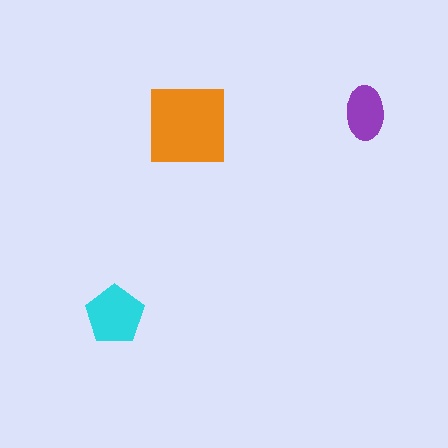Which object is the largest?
The orange square.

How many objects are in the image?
There are 3 objects in the image.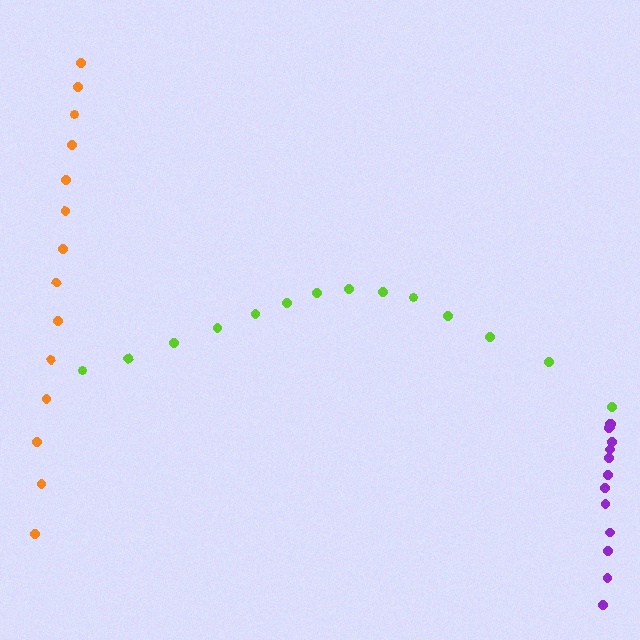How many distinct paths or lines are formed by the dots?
There are 3 distinct paths.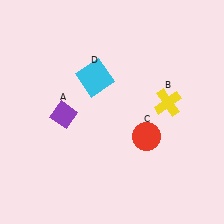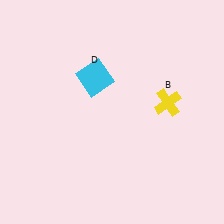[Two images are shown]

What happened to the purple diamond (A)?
The purple diamond (A) was removed in Image 2. It was in the bottom-left area of Image 1.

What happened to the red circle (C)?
The red circle (C) was removed in Image 2. It was in the bottom-right area of Image 1.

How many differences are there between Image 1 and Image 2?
There are 2 differences between the two images.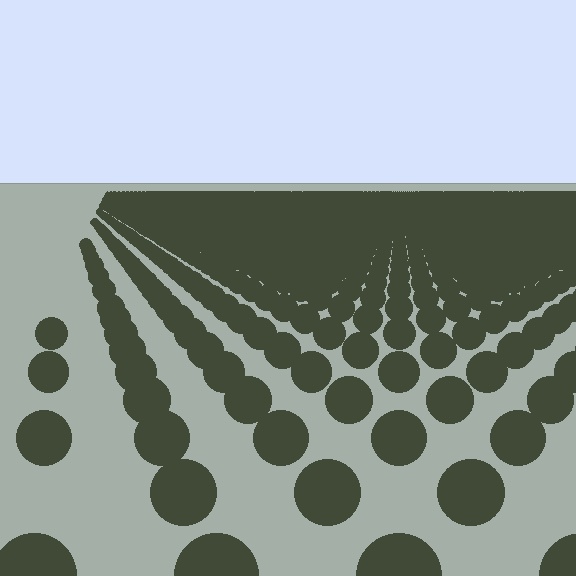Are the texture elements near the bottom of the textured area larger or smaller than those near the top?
Larger. Near the bottom, elements are closer to the viewer and appear at a bigger on-screen size.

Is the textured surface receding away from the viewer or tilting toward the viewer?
The surface is receding away from the viewer. Texture elements get smaller and denser toward the top.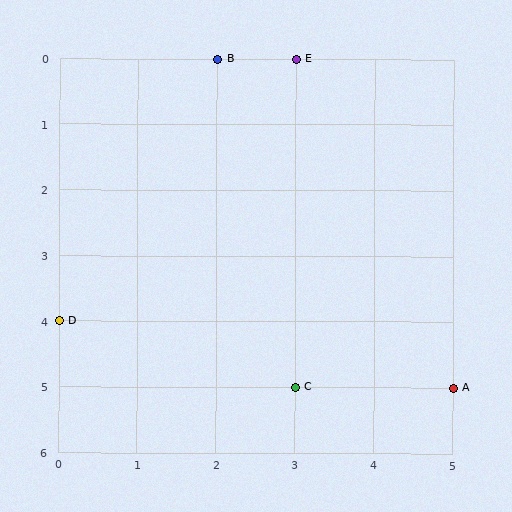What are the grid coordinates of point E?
Point E is at grid coordinates (3, 0).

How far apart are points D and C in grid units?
Points D and C are 3 columns and 1 row apart (about 3.2 grid units diagonally).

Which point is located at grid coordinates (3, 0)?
Point E is at (3, 0).